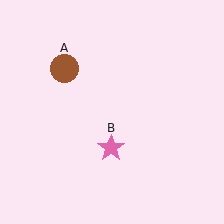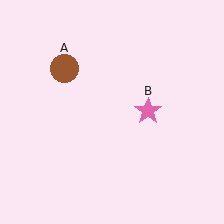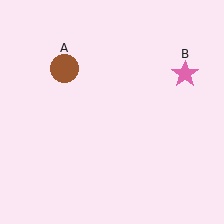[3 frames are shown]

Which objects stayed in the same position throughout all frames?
Brown circle (object A) remained stationary.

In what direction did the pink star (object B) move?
The pink star (object B) moved up and to the right.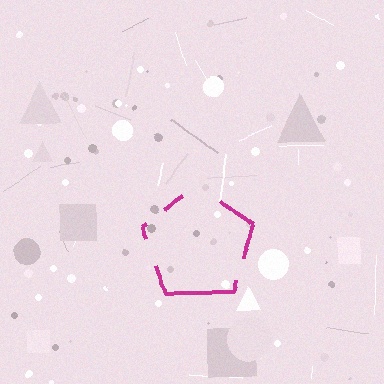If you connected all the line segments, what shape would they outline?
They would outline a pentagon.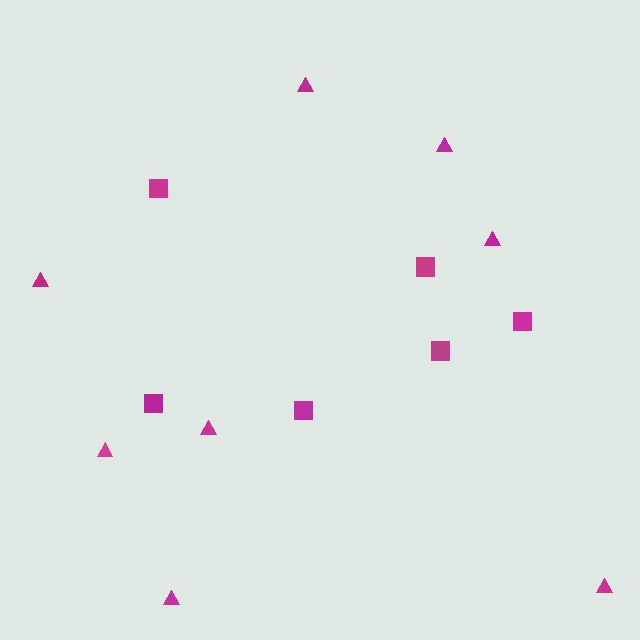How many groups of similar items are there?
There are 2 groups: one group of squares (6) and one group of triangles (8).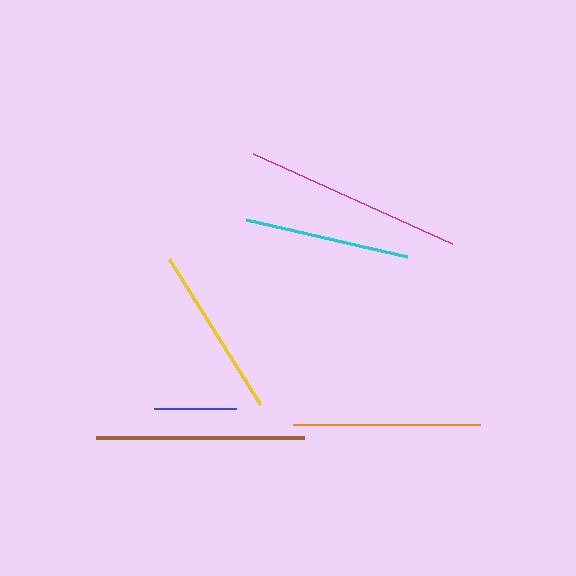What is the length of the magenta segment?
The magenta segment is approximately 218 pixels long.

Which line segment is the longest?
The magenta line is the longest at approximately 218 pixels.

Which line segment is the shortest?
The blue line is the shortest at approximately 82 pixels.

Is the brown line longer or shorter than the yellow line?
The brown line is longer than the yellow line.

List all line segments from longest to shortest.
From longest to shortest: magenta, brown, orange, yellow, cyan, blue.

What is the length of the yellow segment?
The yellow segment is approximately 171 pixels long.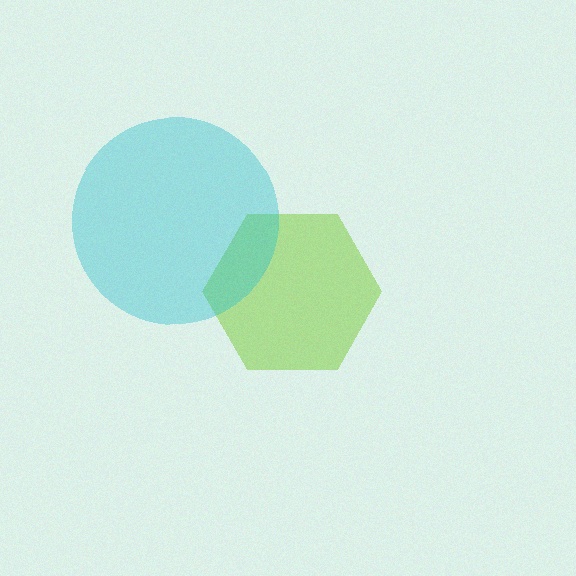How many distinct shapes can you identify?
There are 2 distinct shapes: a lime hexagon, a cyan circle.